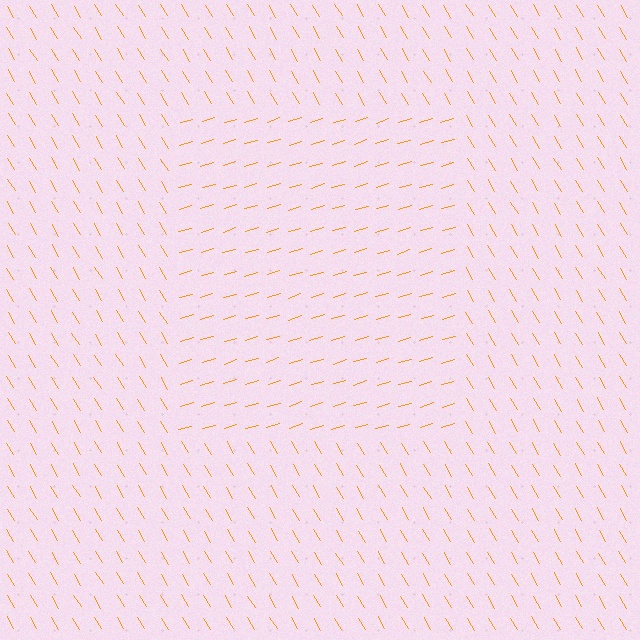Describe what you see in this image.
The image is filled with small orange line segments. A rectangle region in the image has lines oriented differently from the surrounding lines, creating a visible texture boundary.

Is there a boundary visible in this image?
Yes, there is a texture boundary formed by a change in line orientation.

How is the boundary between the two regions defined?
The boundary is defined purely by a change in line orientation (approximately 76 degrees difference). All lines are the same color and thickness.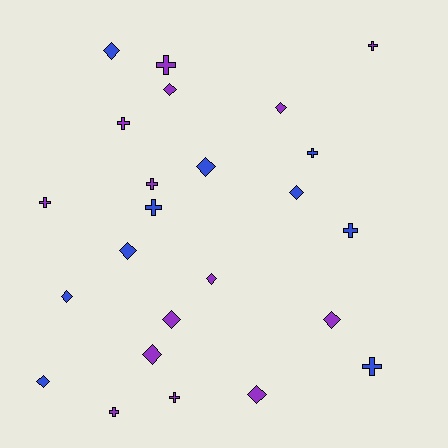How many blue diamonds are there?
There are 6 blue diamonds.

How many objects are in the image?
There are 24 objects.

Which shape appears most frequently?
Diamond, with 13 objects.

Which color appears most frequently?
Purple, with 14 objects.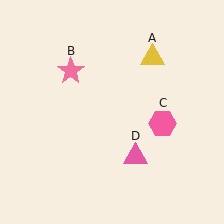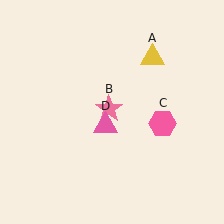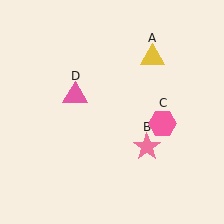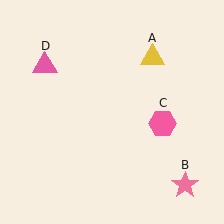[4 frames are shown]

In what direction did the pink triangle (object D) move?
The pink triangle (object D) moved up and to the left.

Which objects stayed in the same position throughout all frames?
Yellow triangle (object A) and pink hexagon (object C) remained stationary.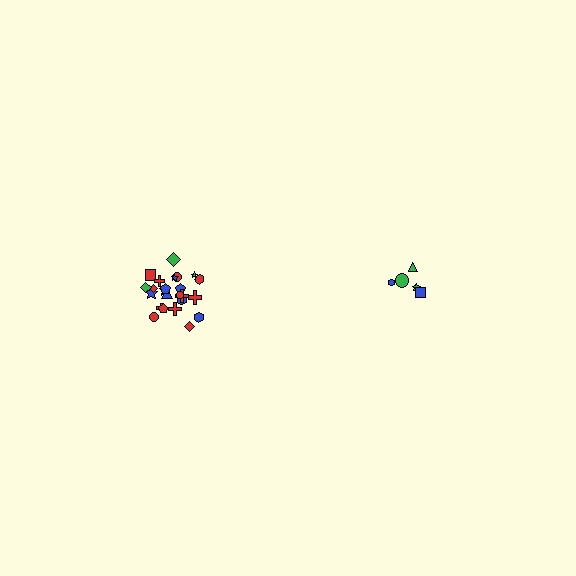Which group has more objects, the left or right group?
The left group.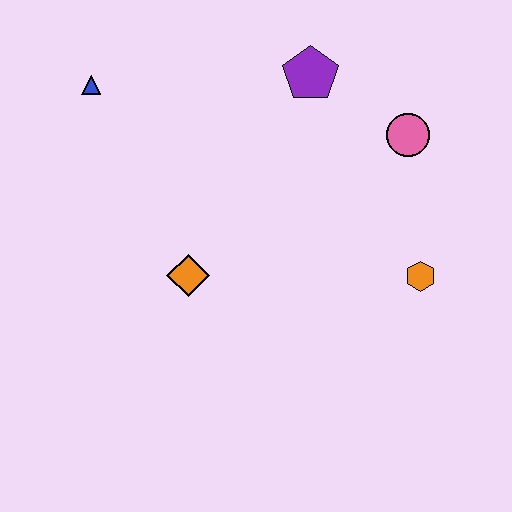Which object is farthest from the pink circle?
The blue triangle is farthest from the pink circle.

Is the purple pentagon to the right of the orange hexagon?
No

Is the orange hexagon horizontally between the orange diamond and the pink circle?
No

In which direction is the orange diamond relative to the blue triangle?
The orange diamond is below the blue triangle.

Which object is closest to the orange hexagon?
The pink circle is closest to the orange hexagon.